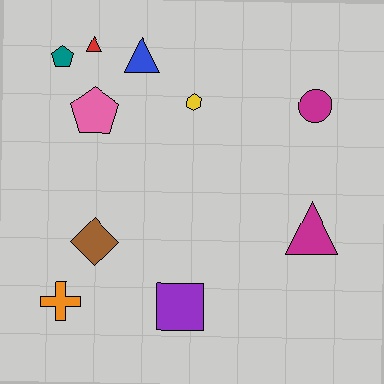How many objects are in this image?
There are 10 objects.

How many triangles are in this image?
There are 3 triangles.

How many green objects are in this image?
There are no green objects.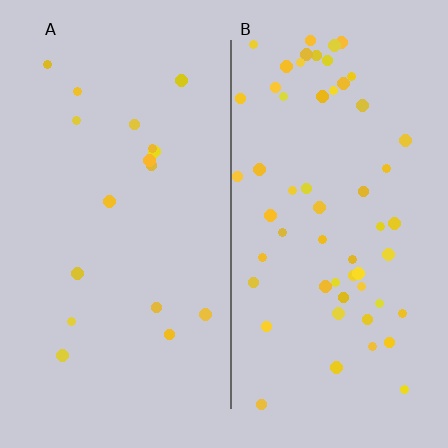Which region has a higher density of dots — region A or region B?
B (the right).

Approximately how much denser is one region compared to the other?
Approximately 3.4× — region B over region A.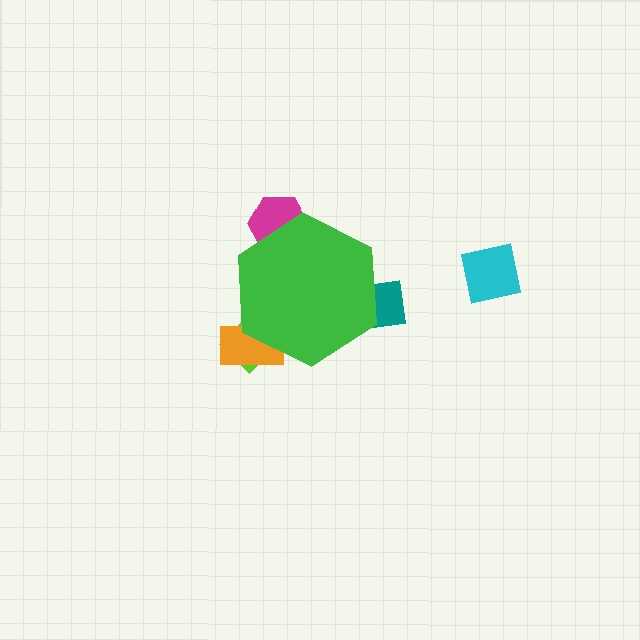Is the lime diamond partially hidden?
Yes, the lime diamond is partially hidden behind the green hexagon.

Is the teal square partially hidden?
Yes, the teal square is partially hidden behind the green hexagon.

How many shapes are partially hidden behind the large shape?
4 shapes are partially hidden.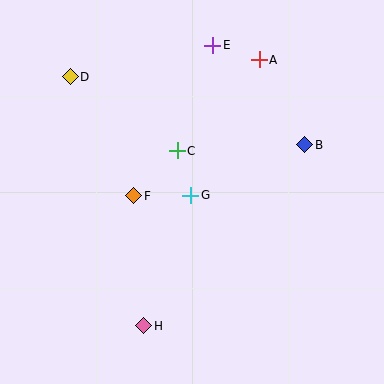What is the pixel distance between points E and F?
The distance between E and F is 170 pixels.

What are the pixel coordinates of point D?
Point D is at (70, 77).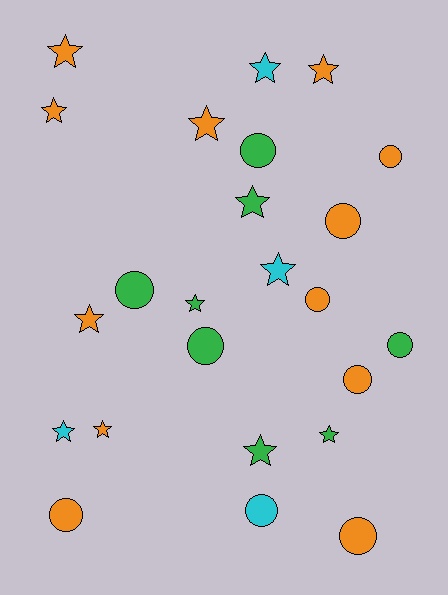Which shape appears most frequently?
Star, with 13 objects.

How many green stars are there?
There are 4 green stars.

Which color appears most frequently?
Orange, with 12 objects.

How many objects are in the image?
There are 24 objects.